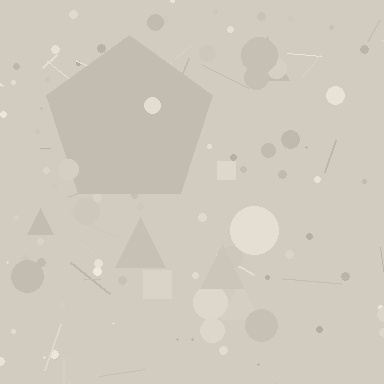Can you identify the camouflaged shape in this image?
The camouflaged shape is a pentagon.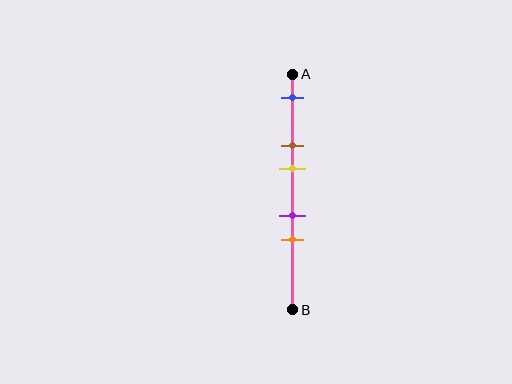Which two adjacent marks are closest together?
The purple and orange marks are the closest adjacent pair.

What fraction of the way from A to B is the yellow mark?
The yellow mark is approximately 40% (0.4) of the way from A to B.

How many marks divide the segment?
There are 5 marks dividing the segment.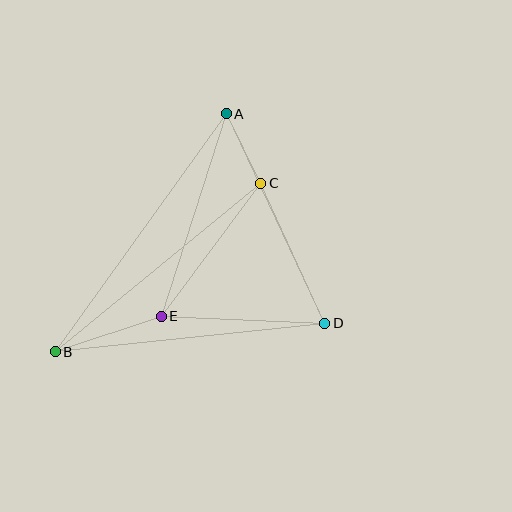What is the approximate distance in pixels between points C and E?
The distance between C and E is approximately 166 pixels.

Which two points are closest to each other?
Points A and C are closest to each other.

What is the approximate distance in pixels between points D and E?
The distance between D and E is approximately 164 pixels.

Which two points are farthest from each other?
Points A and B are farthest from each other.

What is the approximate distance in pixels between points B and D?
The distance between B and D is approximately 271 pixels.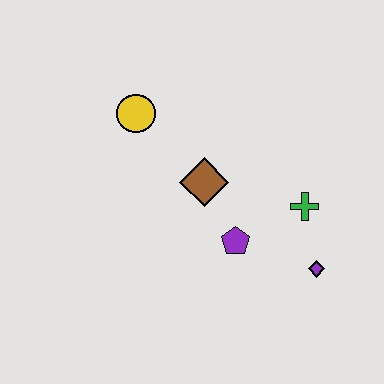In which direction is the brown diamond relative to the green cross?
The brown diamond is to the left of the green cross.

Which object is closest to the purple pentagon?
The brown diamond is closest to the purple pentagon.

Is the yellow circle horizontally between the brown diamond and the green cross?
No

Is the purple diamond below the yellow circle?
Yes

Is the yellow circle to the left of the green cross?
Yes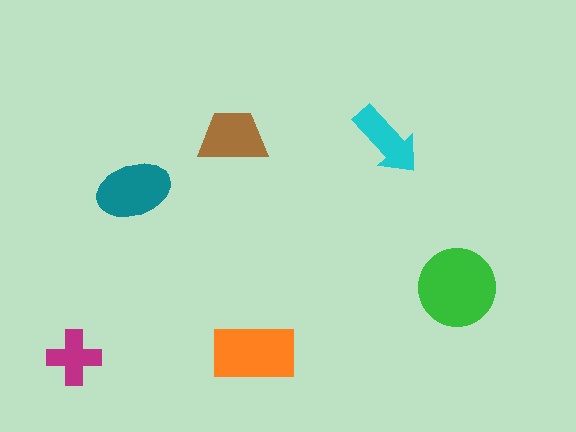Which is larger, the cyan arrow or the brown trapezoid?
The brown trapezoid.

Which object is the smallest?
The magenta cross.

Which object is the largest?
The green circle.